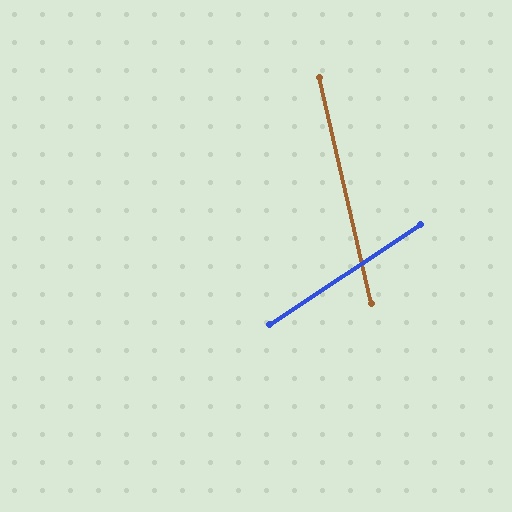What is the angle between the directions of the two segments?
Approximately 69 degrees.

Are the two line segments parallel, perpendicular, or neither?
Neither parallel nor perpendicular — they differ by about 69°.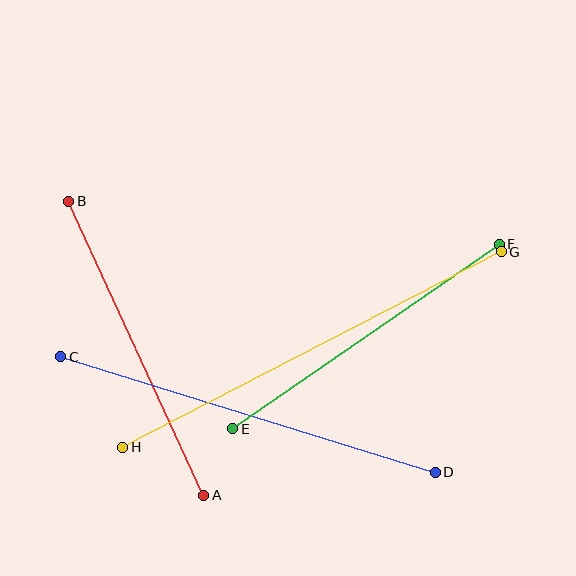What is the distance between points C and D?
The distance is approximately 392 pixels.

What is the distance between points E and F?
The distance is approximately 324 pixels.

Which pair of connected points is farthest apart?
Points G and H are farthest apart.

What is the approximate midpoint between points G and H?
The midpoint is at approximately (312, 349) pixels.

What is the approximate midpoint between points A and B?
The midpoint is at approximately (136, 348) pixels.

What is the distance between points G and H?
The distance is approximately 426 pixels.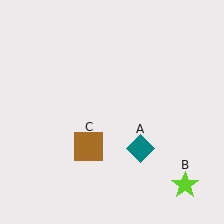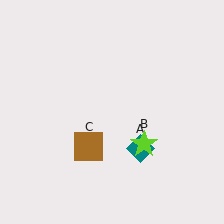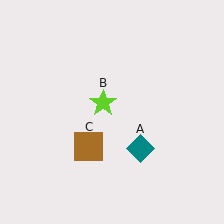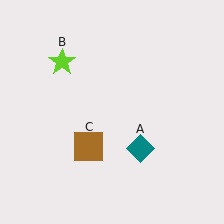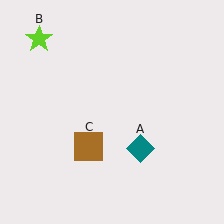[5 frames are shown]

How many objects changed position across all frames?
1 object changed position: lime star (object B).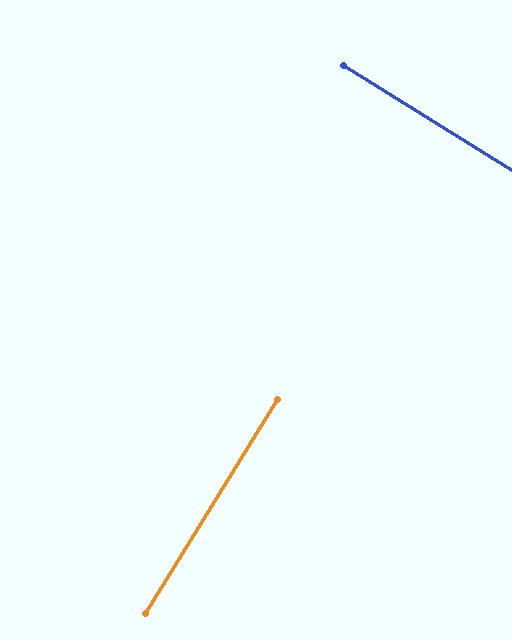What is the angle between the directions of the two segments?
Approximately 90 degrees.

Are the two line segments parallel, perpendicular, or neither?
Perpendicular — they meet at approximately 90°.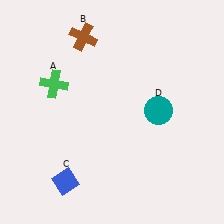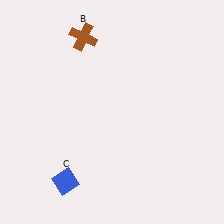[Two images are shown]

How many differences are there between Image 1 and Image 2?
There are 2 differences between the two images.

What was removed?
The teal circle (D), the green cross (A) were removed in Image 2.